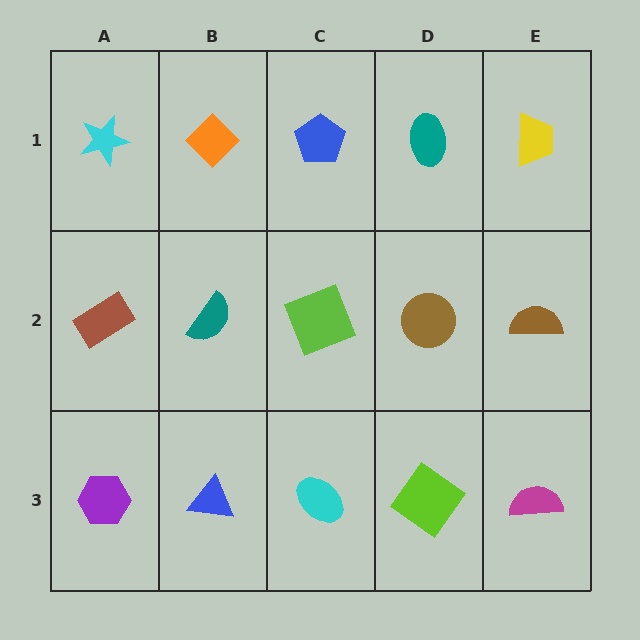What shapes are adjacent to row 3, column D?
A brown circle (row 2, column D), a cyan ellipse (row 3, column C), a magenta semicircle (row 3, column E).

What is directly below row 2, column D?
A lime diamond.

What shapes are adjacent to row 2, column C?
A blue pentagon (row 1, column C), a cyan ellipse (row 3, column C), a teal semicircle (row 2, column B), a brown circle (row 2, column D).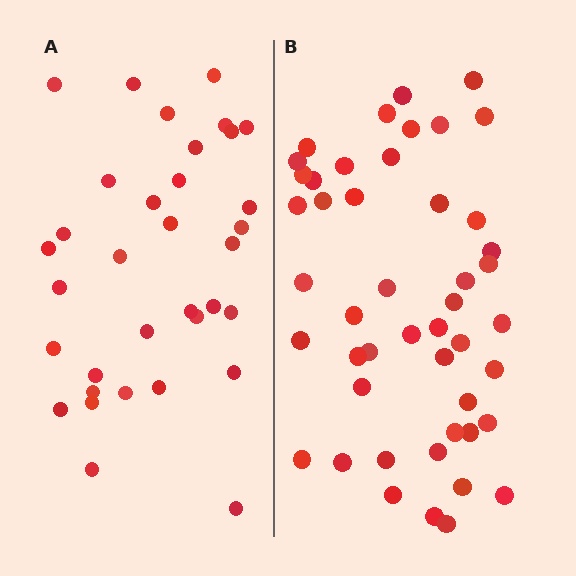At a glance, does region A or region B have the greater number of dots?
Region B (the right region) has more dots.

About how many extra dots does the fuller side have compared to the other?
Region B has approximately 15 more dots than region A.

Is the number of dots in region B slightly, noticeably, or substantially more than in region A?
Region B has noticeably more, but not dramatically so. The ratio is roughly 1.4 to 1.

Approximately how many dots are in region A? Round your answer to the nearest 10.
About 30 dots. (The exact count is 34, which rounds to 30.)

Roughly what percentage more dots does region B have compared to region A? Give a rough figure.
About 40% more.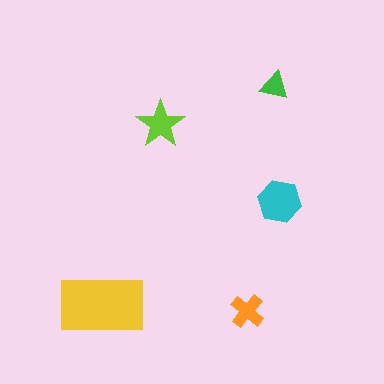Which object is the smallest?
The green triangle.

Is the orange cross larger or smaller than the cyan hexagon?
Smaller.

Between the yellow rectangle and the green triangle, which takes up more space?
The yellow rectangle.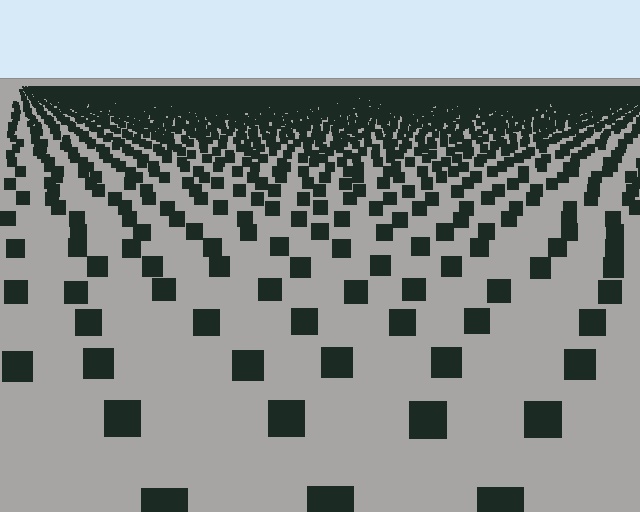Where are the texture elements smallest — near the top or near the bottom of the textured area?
Near the top.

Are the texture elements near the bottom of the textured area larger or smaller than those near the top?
Larger. Near the bottom, elements are closer to the viewer and appear at a bigger on-screen size.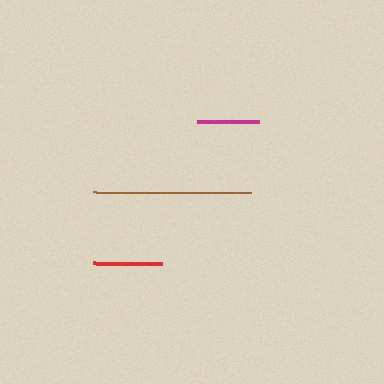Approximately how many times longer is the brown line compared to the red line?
The brown line is approximately 2.3 times the length of the red line.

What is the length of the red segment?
The red segment is approximately 68 pixels long.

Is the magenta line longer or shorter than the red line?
The red line is longer than the magenta line.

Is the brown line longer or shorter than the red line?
The brown line is longer than the red line.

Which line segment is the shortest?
The magenta line is the shortest at approximately 62 pixels.